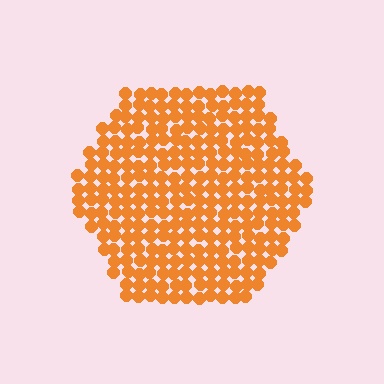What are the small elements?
The small elements are circles.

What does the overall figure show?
The overall figure shows a hexagon.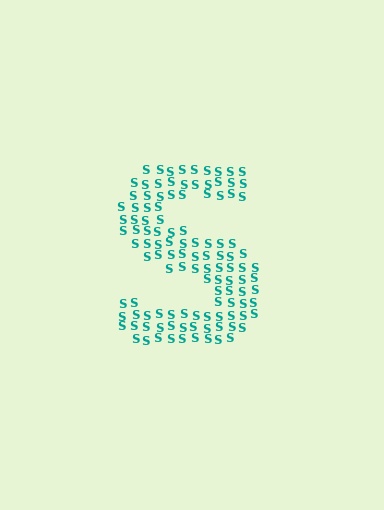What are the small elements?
The small elements are letter S's.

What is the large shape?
The large shape is the letter S.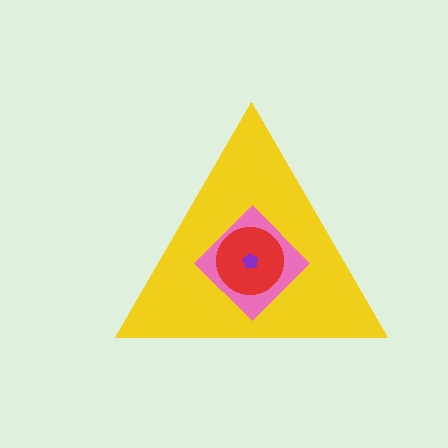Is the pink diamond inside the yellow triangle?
Yes.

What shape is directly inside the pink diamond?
The red circle.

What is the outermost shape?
The yellow triangle.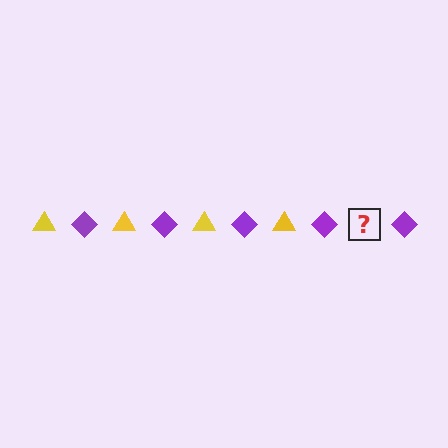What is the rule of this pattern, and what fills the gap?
The rule is that the pattern alternates between yellow triangle and purple diamond. The gap should be filled with a yellow triangle.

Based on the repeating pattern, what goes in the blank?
The blank should be a yellow triangle.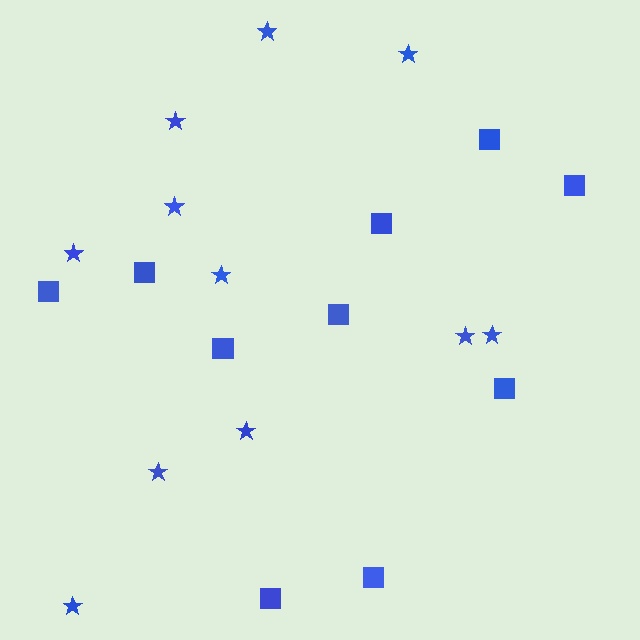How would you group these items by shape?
There are 2 groups: one group of squares (10) and one group of stars (11).